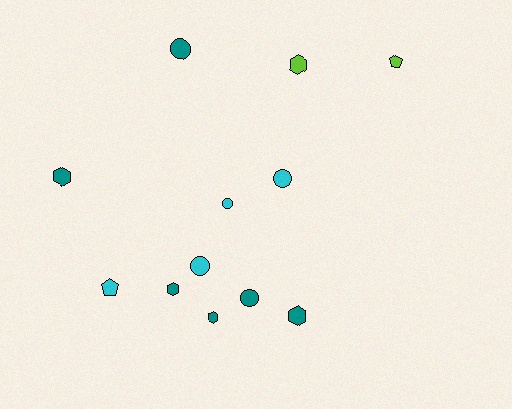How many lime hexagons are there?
There is 1 lime hexagon.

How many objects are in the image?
There are 12 objects.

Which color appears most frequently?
Teal, with 6 objects.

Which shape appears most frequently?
Hexagon, with 5 objects.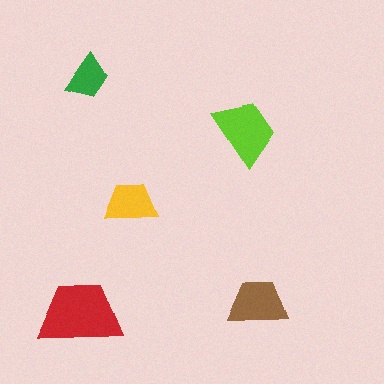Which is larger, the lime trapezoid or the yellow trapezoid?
The lime one.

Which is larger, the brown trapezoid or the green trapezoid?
The brown one.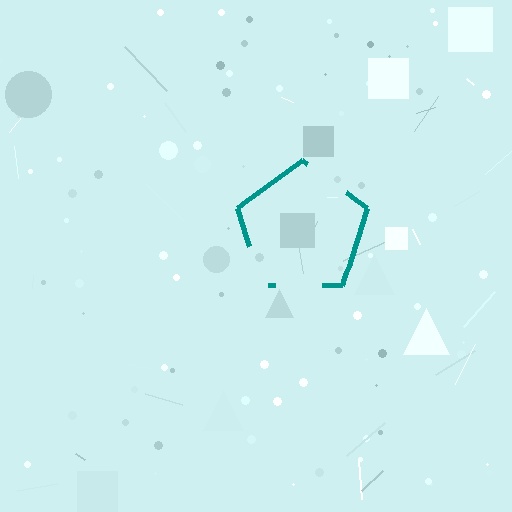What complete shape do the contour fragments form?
The contour fragments form a pentagon.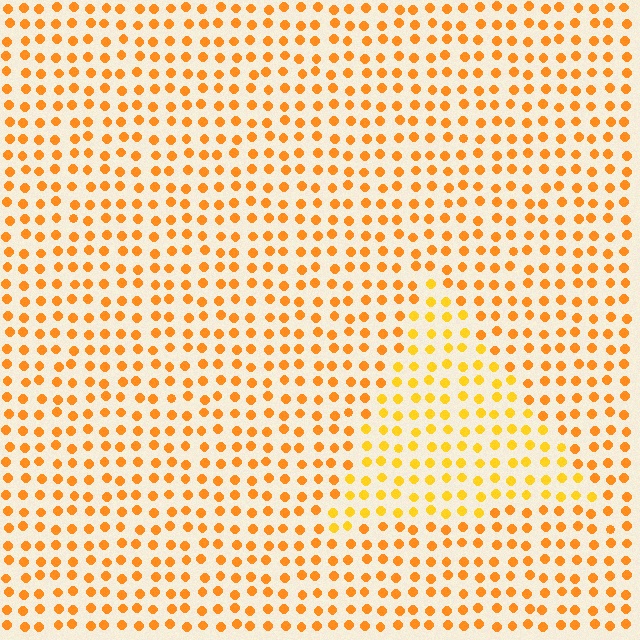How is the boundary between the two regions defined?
The boundary is defined purely by a slight shift in hue (about 19 degrees). Spacing, size, and orientation are identical on both sides.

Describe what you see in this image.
The image is filled with small orange elements in a uniform arrangement. A triangle-shaped region is visible where the elements are tinted to a slightly different hue, forming a subtle color boundary.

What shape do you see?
I see a triangle.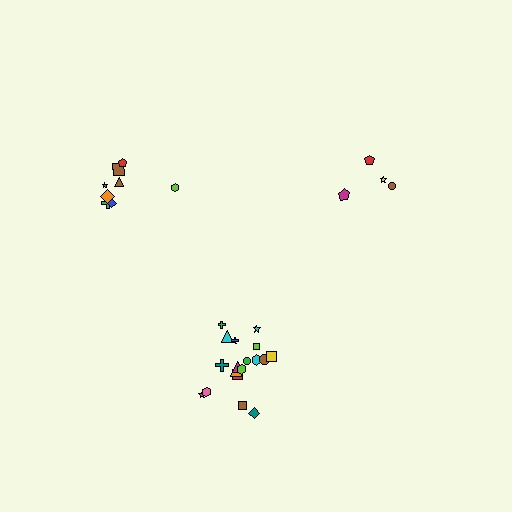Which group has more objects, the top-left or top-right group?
The top-left group.